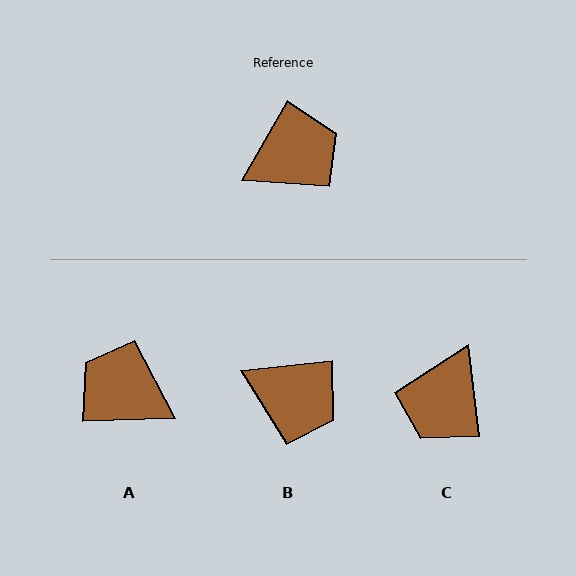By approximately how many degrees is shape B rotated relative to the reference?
Approximately 54 degrees clockwise.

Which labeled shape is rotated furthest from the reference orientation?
C, about 143 degrees away.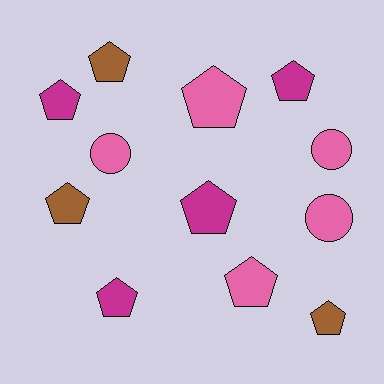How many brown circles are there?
There are no brown circles.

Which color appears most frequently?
Pink, with 5 objects.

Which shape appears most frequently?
Pentagon, with 9 objects.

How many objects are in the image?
There are 12 objects.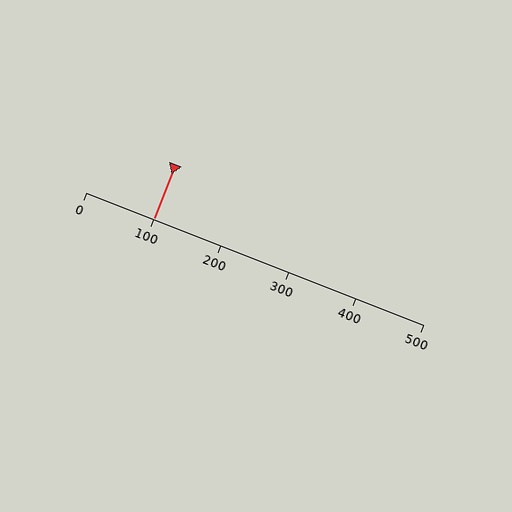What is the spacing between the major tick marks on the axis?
The major ticks are spaced 100 apart.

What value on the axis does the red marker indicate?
The marker indicates approximately 100.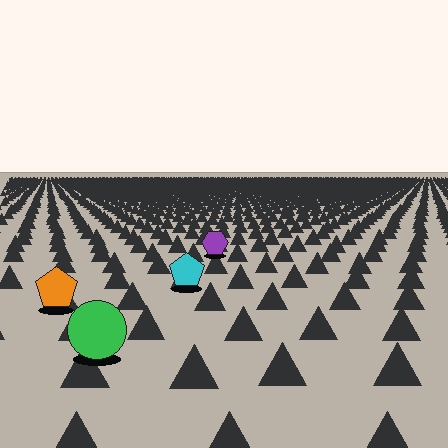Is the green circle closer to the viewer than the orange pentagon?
Yes. The green circle is closer — you can tell from the texture gradient: the ground texture is coarser near it.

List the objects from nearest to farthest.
From nearest to farthest: the green circle, the orange pentagon, the cyan pentagon, the purple hexagon.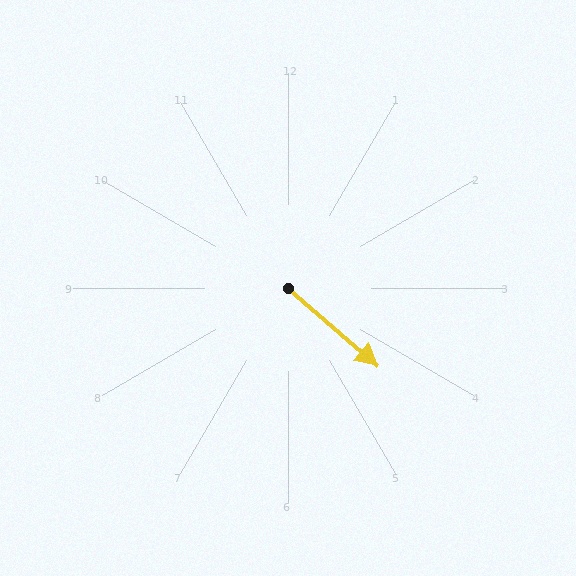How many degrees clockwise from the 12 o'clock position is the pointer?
Approximately 131 degrees.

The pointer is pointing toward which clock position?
Roughly 4 o'clock.